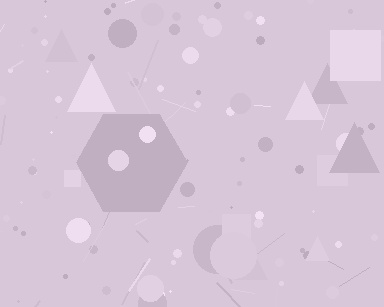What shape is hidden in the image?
A hexagon is hidden in the image.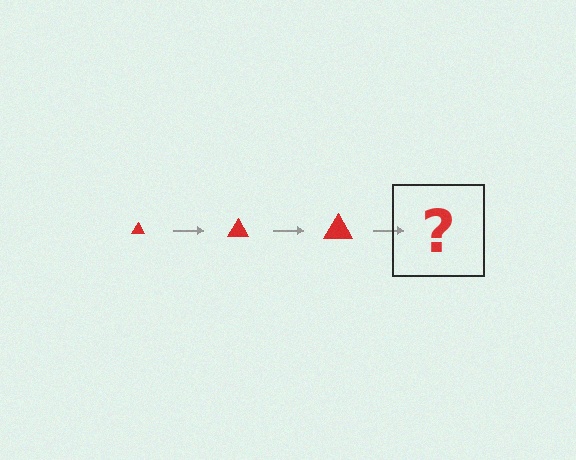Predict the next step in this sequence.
The next step is a red triangle, larger than the previous one.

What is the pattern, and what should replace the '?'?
The pattern is that the triangle gets progressively larger each step. The '?' should be a red triangle, larger than the previous one.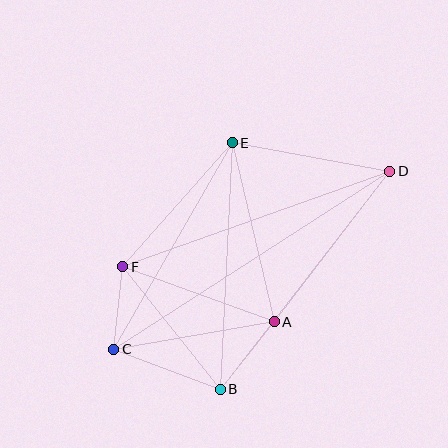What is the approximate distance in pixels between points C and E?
The distance between C and E is approximately 238 pixels.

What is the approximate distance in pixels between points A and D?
The distance between A and D is approximately 190 pixels.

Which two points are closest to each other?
Points C and F are closest to each other.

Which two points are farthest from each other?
Points C and D are farthest from each other.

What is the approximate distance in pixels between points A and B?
The distance between A and B is approximately 87 pixels.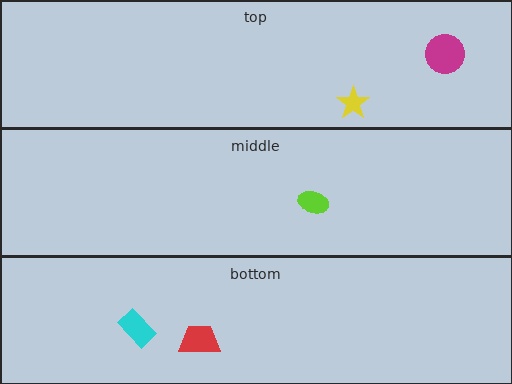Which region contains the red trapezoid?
The bottom region.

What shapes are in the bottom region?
The red trapezoid, the cyan rectangle.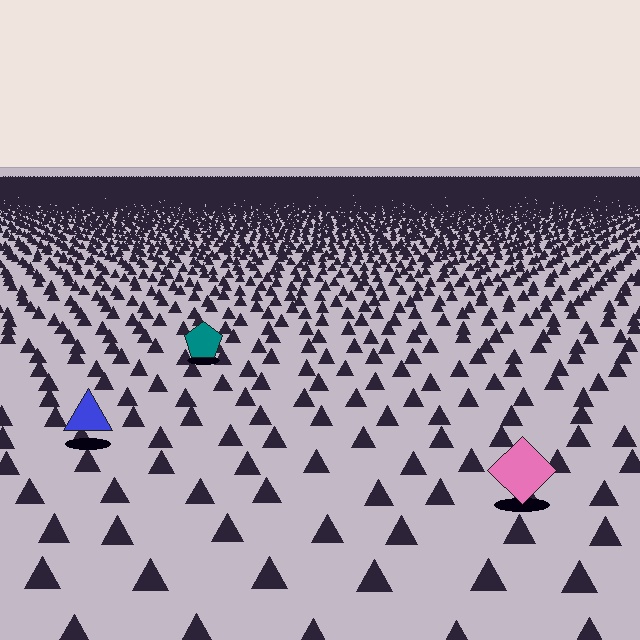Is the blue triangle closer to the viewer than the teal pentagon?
Yes. The blue triangle is closer — you can tell from the texture gradient: the ground texture is coarser near it.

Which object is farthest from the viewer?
The teal pentagon is farthest from the viewer. It appears smaller and the ground texture around it is denser.